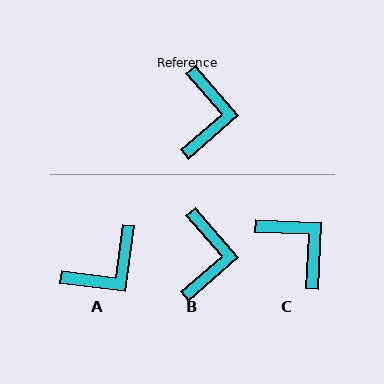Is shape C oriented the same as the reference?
No, it is off by about 46 degrees.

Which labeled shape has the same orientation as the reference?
B.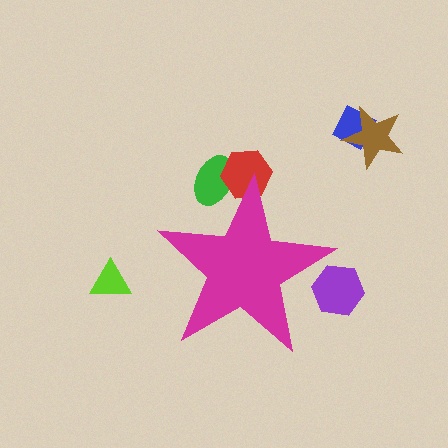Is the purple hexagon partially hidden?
Yes, the purple hexagon is partially hidden behind the magenta star.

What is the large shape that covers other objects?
A magenta star.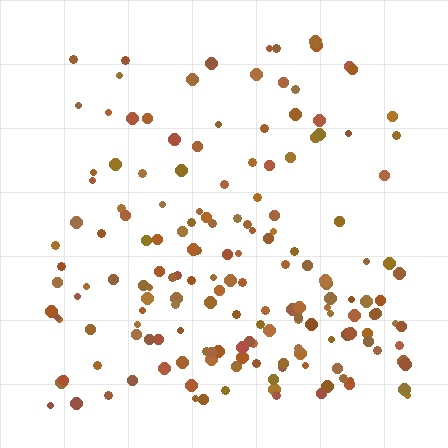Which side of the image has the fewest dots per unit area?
The top.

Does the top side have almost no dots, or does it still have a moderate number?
Still a moderate number, just noticeably fewer than the bottom.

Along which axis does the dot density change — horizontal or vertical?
Vertical.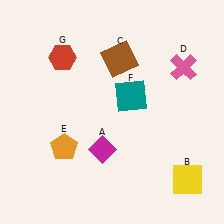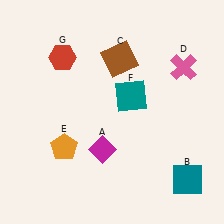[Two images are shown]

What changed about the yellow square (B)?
In Image 1, B is yellow. In Image 2, it changed to teal.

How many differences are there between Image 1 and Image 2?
There is 1 difference between the two images.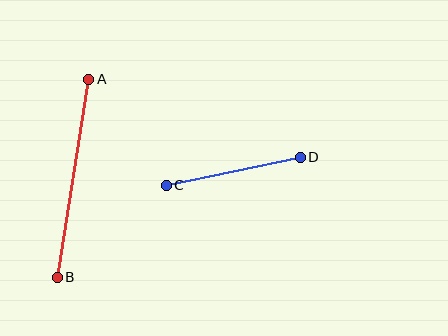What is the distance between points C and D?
The distance is approximately 136 pixels.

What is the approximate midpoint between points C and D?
The midpoint is at approximately (233, 171) pixels.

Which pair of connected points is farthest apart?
Points A and B are farthest apart.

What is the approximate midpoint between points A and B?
The midpoint is at approximately (73, 178) pixels.